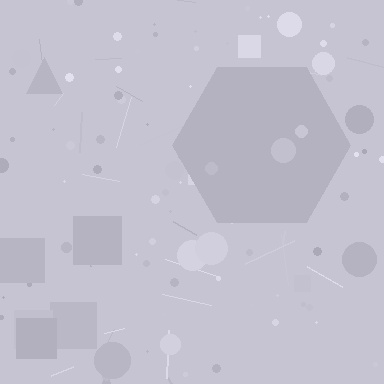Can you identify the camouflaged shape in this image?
The camouflaged shape is a hexagon.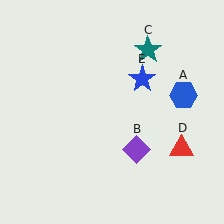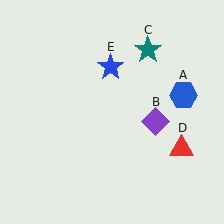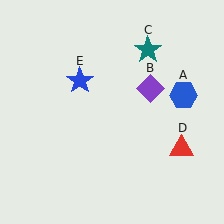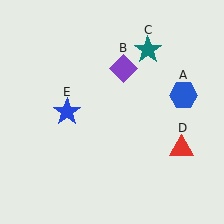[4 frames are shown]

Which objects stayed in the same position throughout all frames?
Blue hexagon (object A) and teal star (object C) and red triangle (object D) remained stationary.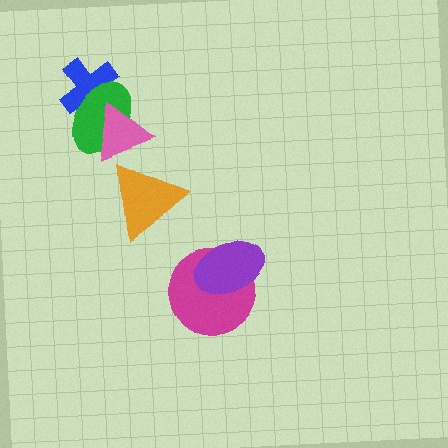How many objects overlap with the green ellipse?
2 objects overlap with the green ellipse.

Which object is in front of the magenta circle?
The purple ellipse is in front of the magenta circle.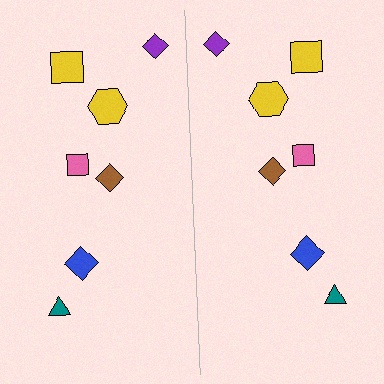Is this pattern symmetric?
Yes, this pattern has bilateral (reflection) symmetry.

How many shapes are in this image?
There are 14 shapes in this image.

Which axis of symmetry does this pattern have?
The pattern has a vertical axis of symmetry running through the center of the image.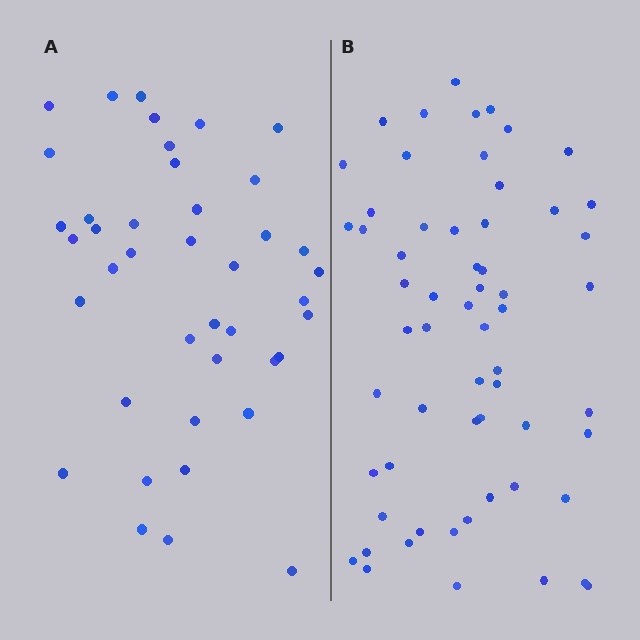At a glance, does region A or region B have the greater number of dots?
Region B (the right region) has more dots.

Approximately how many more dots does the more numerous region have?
Region B has approximately 20 more dots than region A.